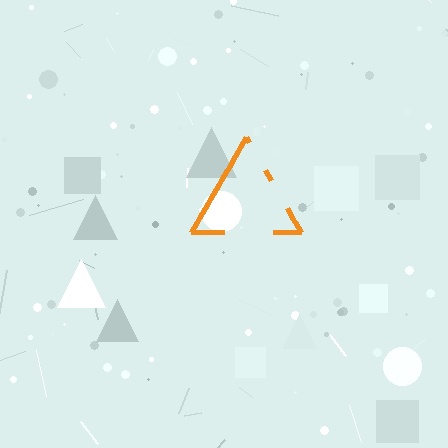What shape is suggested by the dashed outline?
The dashed outline suggests a triangle.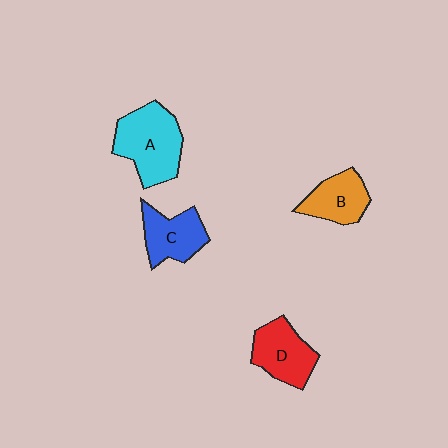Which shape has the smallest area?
Shape B (orange).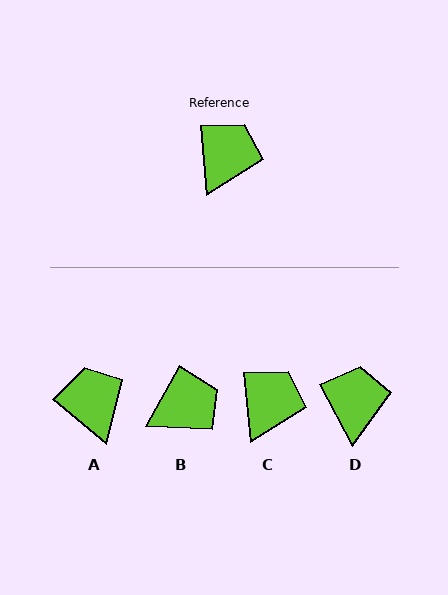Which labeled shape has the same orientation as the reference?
C.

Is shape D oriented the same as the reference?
No, it is off by about 23 degrees.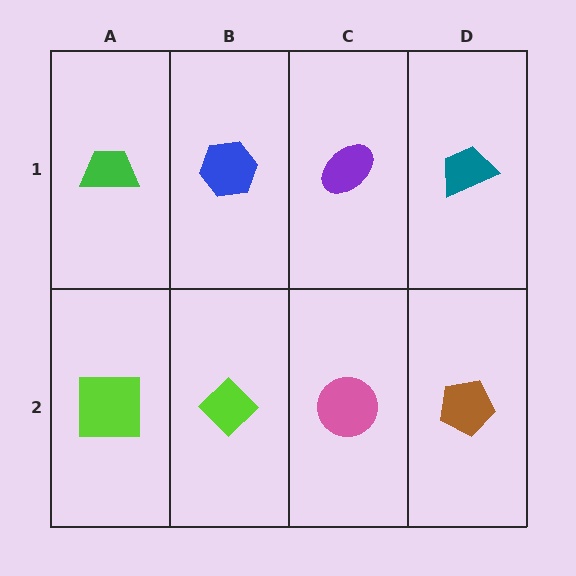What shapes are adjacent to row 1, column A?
A lime square (row 2, column A), a blue hexagon (row 1, column B).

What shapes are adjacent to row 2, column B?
A blue hexagon (row 1, column B), a lime square (row 2, column A), a pink circle (row 2, column C).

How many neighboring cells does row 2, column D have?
2.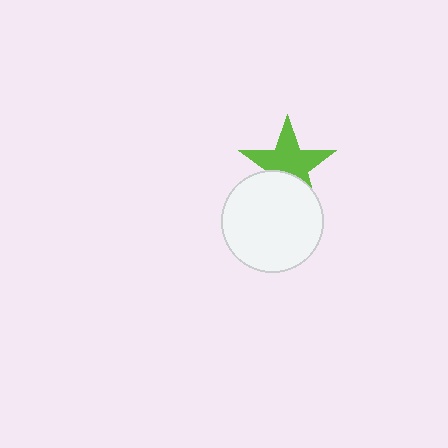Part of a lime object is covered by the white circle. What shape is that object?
It is a star.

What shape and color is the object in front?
The object in front is a white circle.